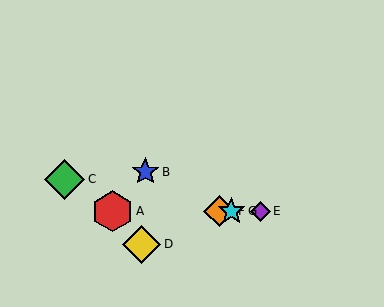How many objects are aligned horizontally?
4 objects (A, E, F, G) are aligned horizontally.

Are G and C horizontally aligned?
No, G is at y≈211 and C is at y≈179.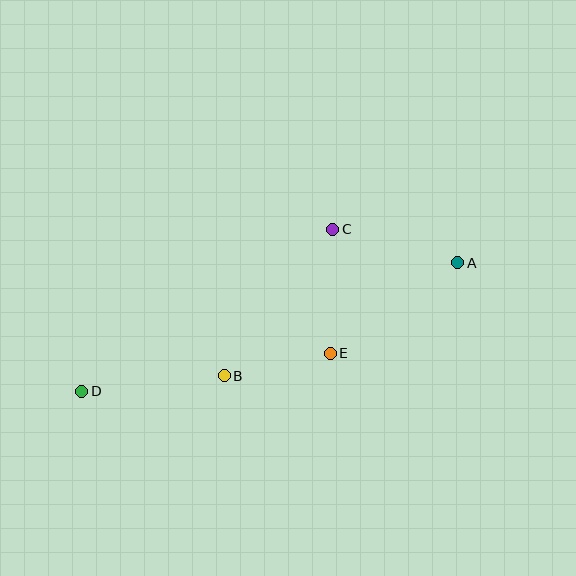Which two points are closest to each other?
Points B and E are closest to each other.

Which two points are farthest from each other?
Points A and D are farthest from each other.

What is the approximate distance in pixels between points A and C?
The distance between A and C is approximately 129 pixels.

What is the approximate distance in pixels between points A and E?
The distance between A and E is approximately 156 pixels.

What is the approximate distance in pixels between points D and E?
The distance between D and E is approximately 251 pixels.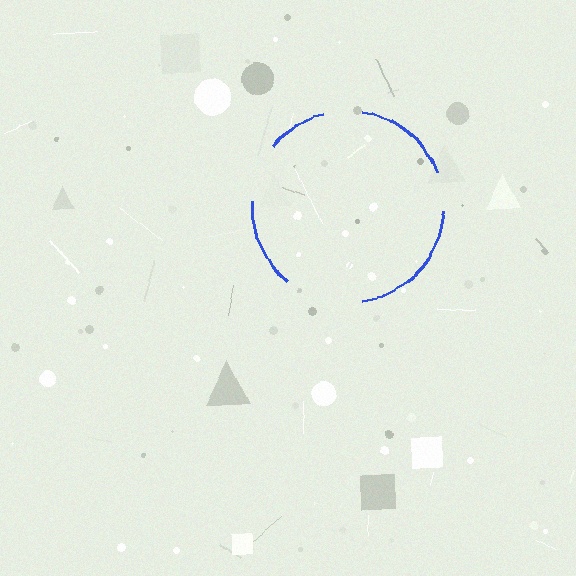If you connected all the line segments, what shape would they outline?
They would outline a circle.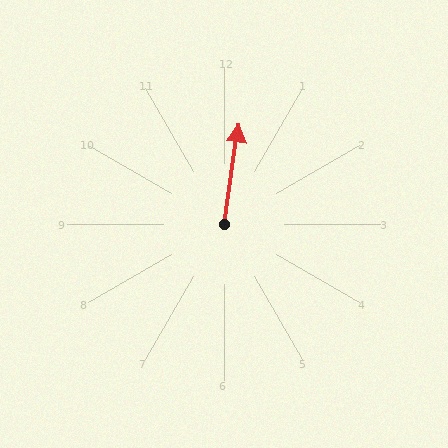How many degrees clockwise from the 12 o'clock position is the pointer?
Approximately 8 degrees.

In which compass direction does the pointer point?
North.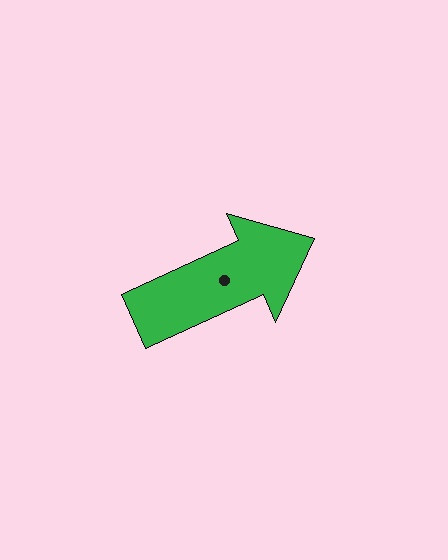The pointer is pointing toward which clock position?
Roughly 2 o'clock.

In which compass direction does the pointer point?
Northeast.